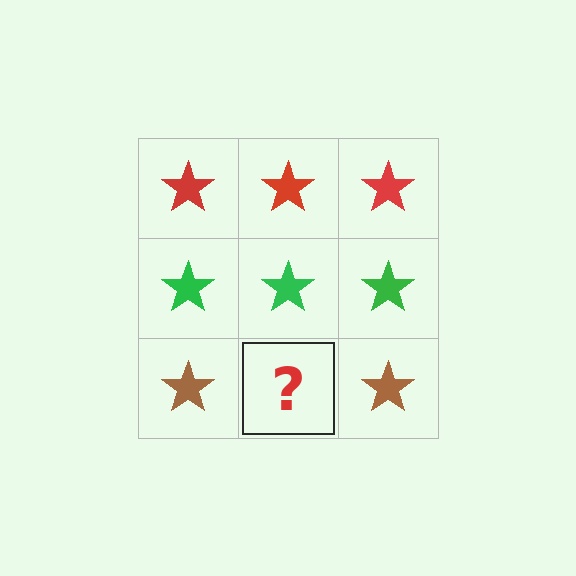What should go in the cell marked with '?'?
The missing cell should contain a brown star.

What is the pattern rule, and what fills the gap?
The rule is that each row has a consistent color. The gap should be filled with a brown star.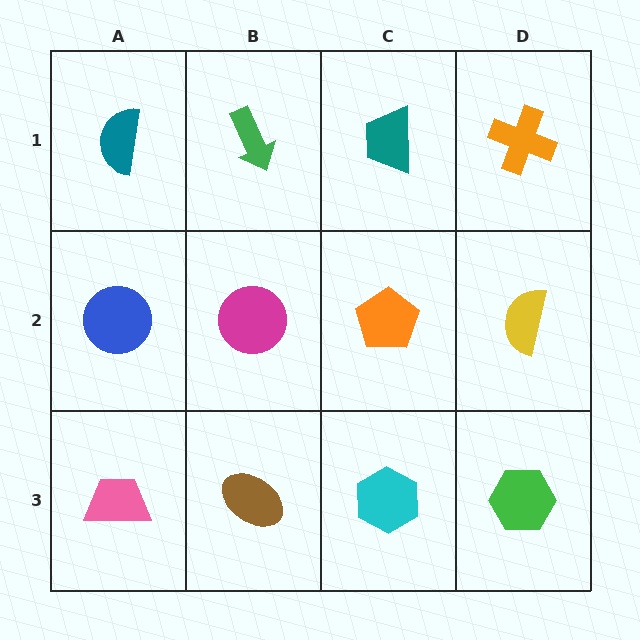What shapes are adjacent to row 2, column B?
A green arrow (row 1, column B), a brown ellipse (row 3, column B), a blue circle (row 2, column A), an orange pentagon (row 2, column C).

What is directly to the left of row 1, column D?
A teal trapezoid.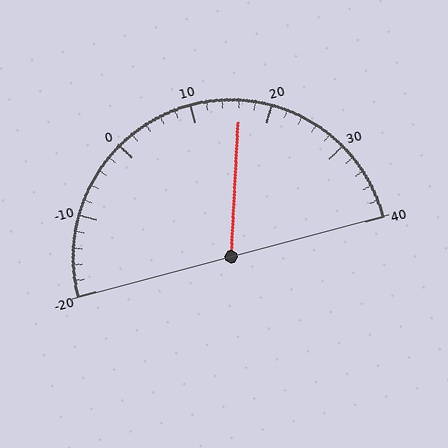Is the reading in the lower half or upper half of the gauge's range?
The reading is in the upper half of the range (-20 to 40).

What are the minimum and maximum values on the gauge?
The gauge ranges from -20 to 40.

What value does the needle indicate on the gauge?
The needle indicates approximately 16.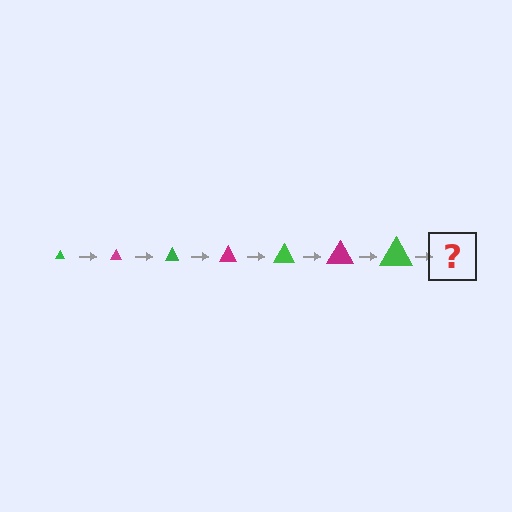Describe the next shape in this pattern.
It should be a magenta triangle, larger than the previous one.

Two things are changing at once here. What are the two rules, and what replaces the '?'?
The two rules are that the triangle grows larger each step and the color cycles through green and magenta. The '?' should be a magenta triangle, larger than the previous one.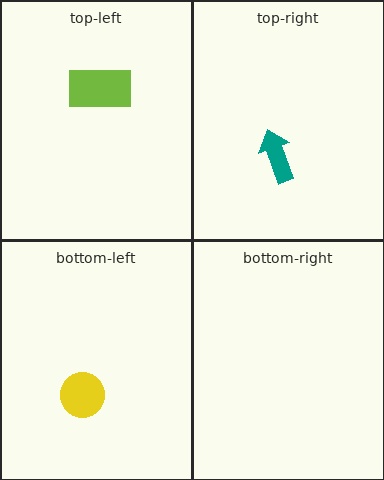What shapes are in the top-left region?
The lime rectangle.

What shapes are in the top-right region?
The teal arrow.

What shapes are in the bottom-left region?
The yellow circle.